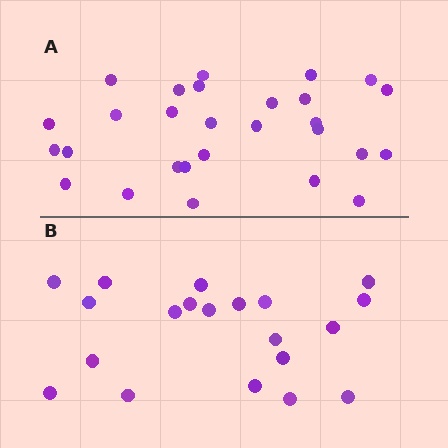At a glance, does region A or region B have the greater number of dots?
Region A (the top region) has more dots.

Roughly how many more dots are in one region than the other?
Region A has roughly 8 or so more dots than region B.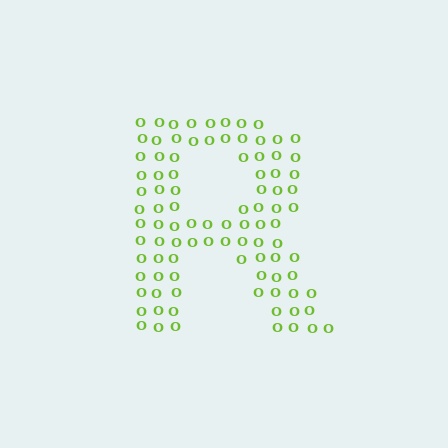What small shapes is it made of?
It is made of small letter O's.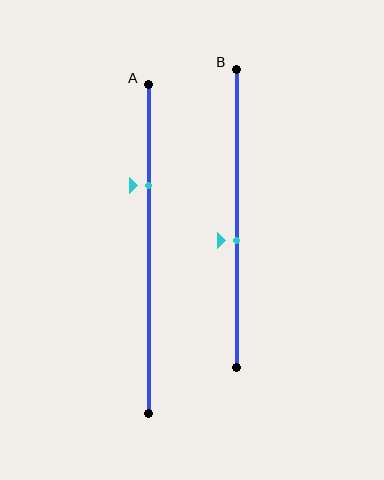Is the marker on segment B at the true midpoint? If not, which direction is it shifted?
No, the marker on segment B is shifted downward by about 8% of the segment length.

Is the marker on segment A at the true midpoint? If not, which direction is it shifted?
No, the marker on segment A is shifted upward by about 19% of the segment length.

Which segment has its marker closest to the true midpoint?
Segment B has its marker closest to the true midpoint.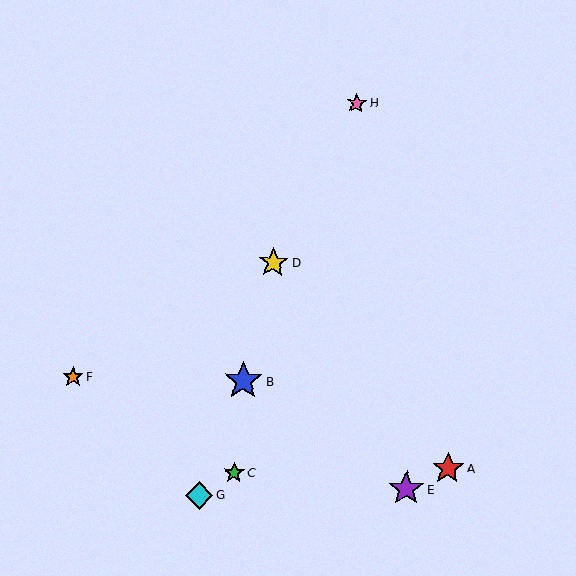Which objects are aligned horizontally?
Objects B, F are aligned horizontally.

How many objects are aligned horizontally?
2 objects (B, F) are aligned horizontally.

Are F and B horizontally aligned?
Yes, both are at y≈377.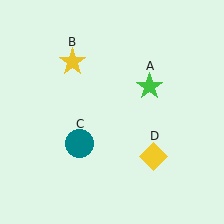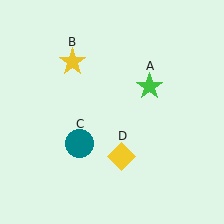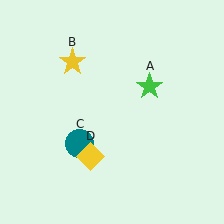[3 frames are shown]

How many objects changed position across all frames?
1 object changed position: yellow diamond (object D).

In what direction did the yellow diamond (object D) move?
The yellow diamond (object D) moved left.